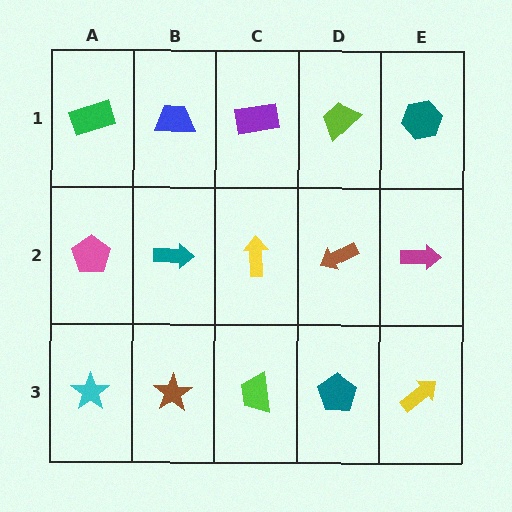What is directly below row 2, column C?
A lime trapezoid.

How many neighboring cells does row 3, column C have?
3.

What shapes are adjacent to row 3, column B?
A teal arrow (row 2, column B), a cyan star (row 3, column A), a lime trapezoid (row 3, column C).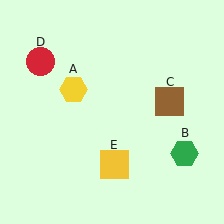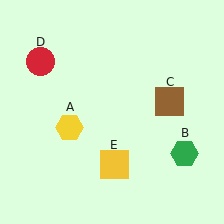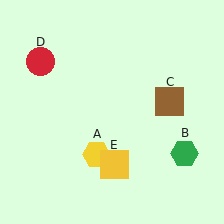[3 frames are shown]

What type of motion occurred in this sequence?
The yellow hexagon (object A) rotated counterclockwise around the center of the scene.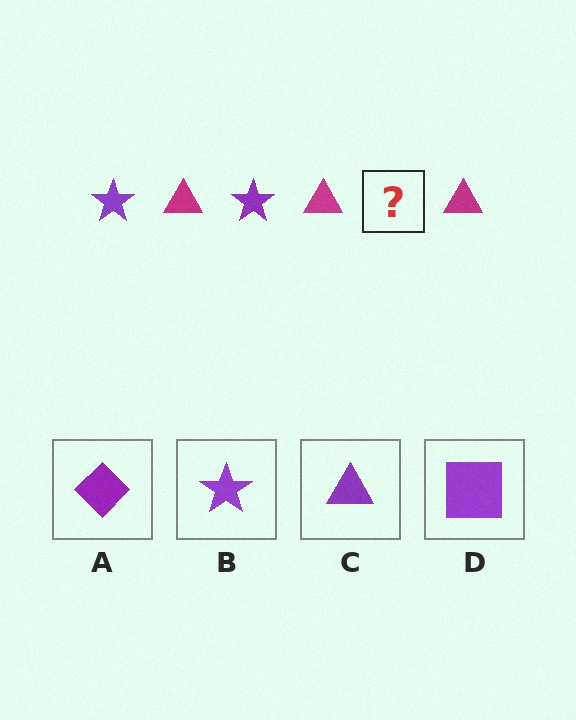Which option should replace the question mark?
Option B.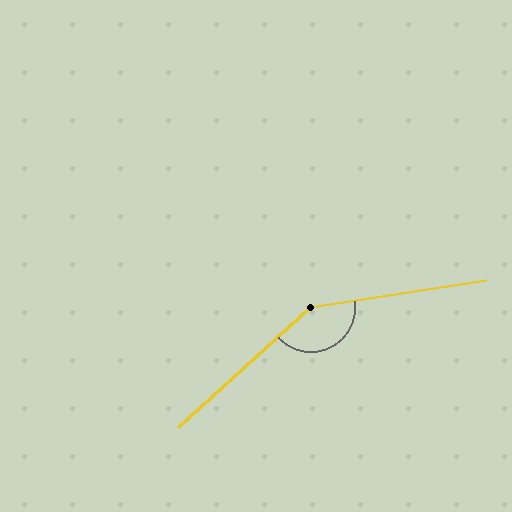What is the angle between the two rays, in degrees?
Approximately 147 degrees.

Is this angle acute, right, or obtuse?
It is obtuse.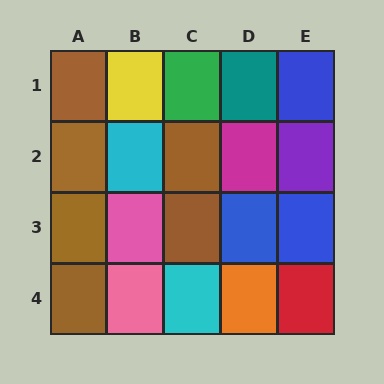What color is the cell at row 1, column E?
Blue.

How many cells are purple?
1 cell is purple.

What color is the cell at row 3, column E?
Blue.